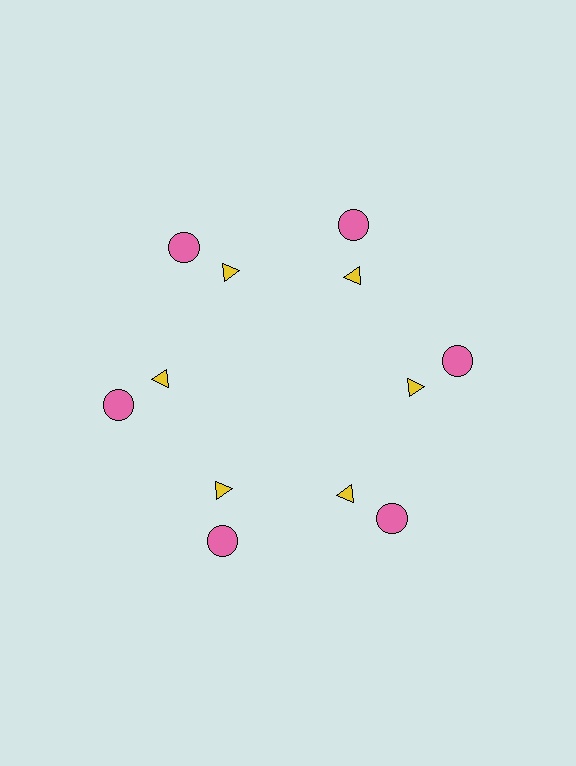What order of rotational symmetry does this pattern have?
This pattern has 6-fold rotational symmetry.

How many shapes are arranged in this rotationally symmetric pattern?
There are 12 shapes, arranged in 6 groups of 2.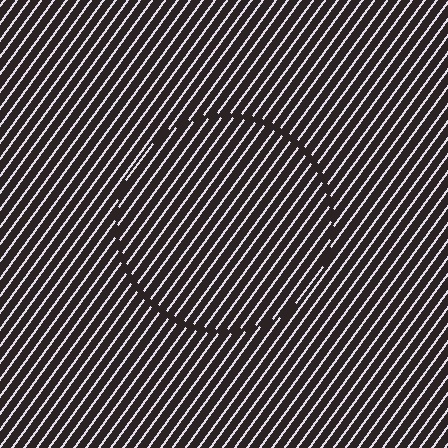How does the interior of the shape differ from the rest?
The interior of the shape contains the same grating, shifted by half a period — the contour is defined by the phase discontinuity where line-ends from the inner and outer gratings abut.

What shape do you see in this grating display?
An illusory circle. The interior of the shape contains the same grating, shifted by half a period — the contour is defined by the phase discontinuity where line-ends from the inner and outer gratings abut.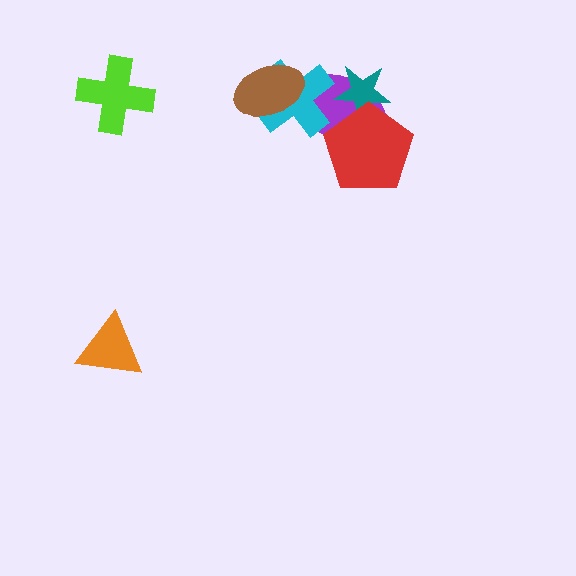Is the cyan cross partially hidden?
Yes, it is partially covered by another shape.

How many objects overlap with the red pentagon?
2 objects overlap with the red pentagon.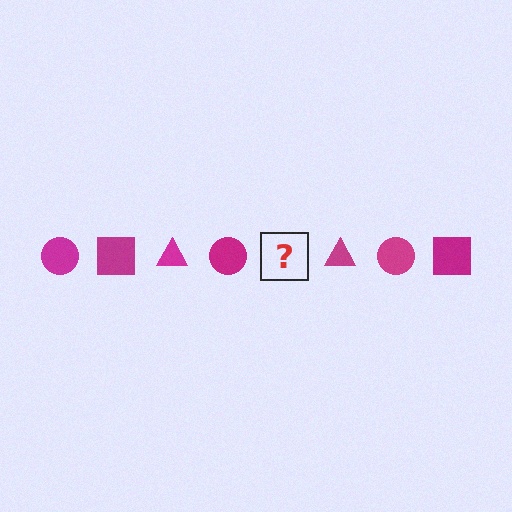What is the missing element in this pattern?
The missing element is a magenta square.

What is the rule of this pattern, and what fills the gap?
The rule is that the pattern cycles through circle, square, triangle shapes in magenta. The gap should be filled with a magenta square.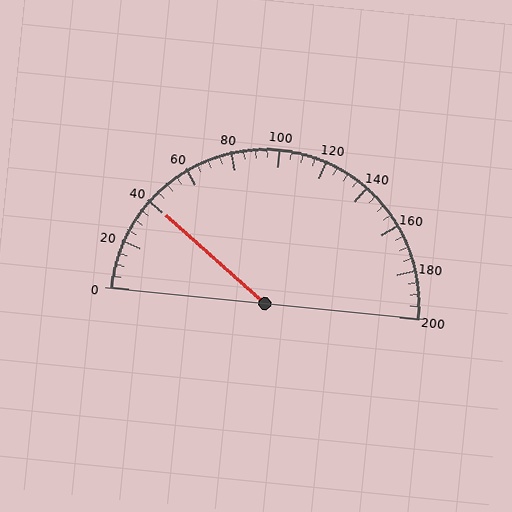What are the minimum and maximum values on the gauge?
The gauge ranges from 0 to 200.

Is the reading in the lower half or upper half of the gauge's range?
The reading is in the lower half of the range (0 to 200).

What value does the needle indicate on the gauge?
The needle indicates approximately 40.